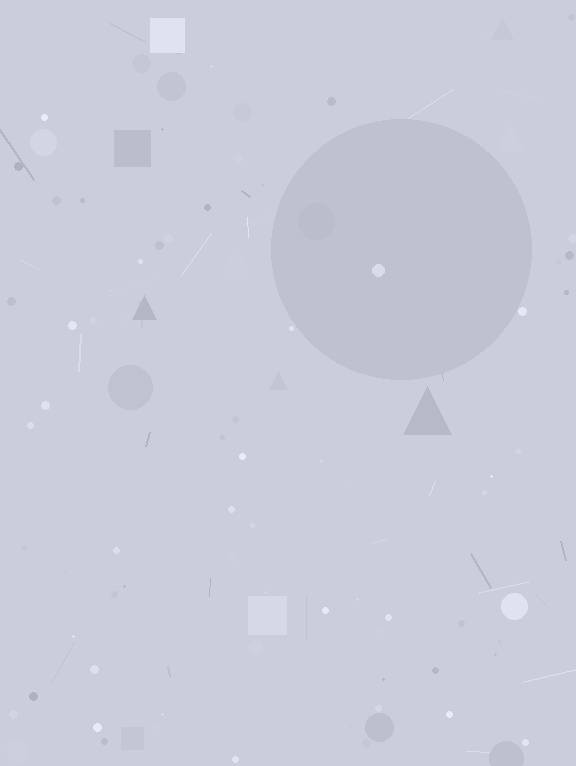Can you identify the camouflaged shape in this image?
The camouflaged shape is a circle.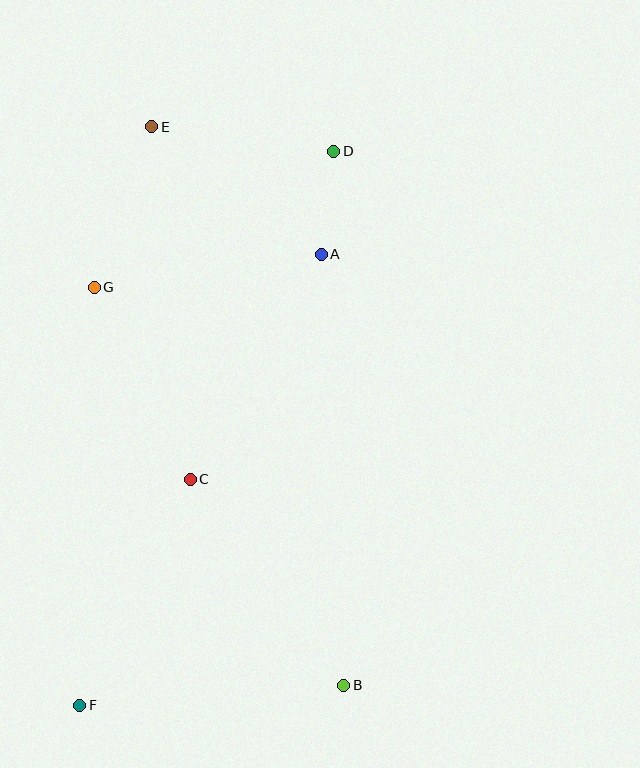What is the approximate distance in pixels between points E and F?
The distance between E and F is approximately 583 pixels.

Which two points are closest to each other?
Points A and D are closest to each other.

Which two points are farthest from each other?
Points D and F are farthest from each other.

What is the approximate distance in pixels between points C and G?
The distance between C and G is approximately 215 pixels.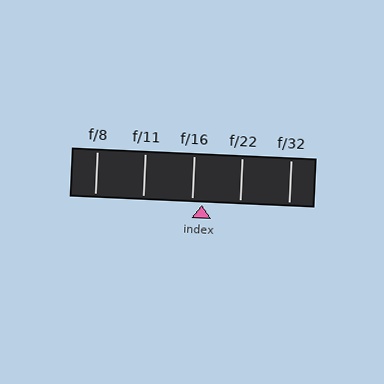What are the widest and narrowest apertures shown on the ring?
The widest aperture shown is f/8 and the narrowest is f/32.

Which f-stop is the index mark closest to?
The index mark is closest to f/16.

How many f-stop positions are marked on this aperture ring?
There are 5 f-stop positions marked.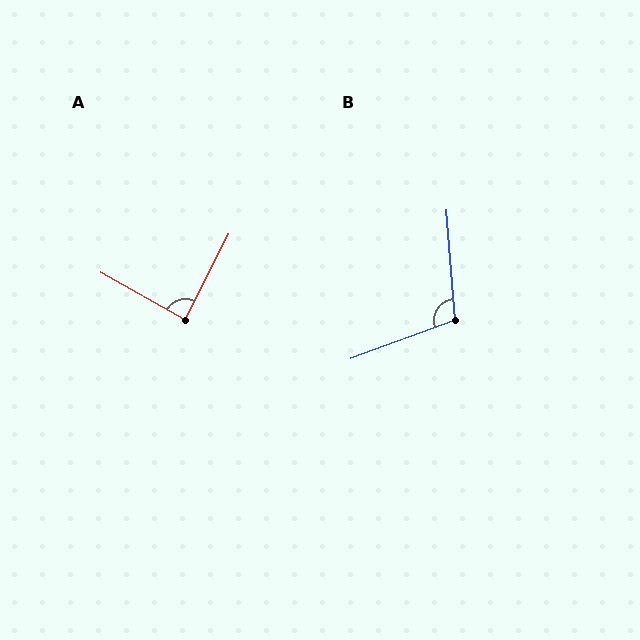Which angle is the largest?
B, at approximately 106 degrees.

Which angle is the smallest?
A, at approximately 87 degrees.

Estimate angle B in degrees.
Approximately 106 degrees.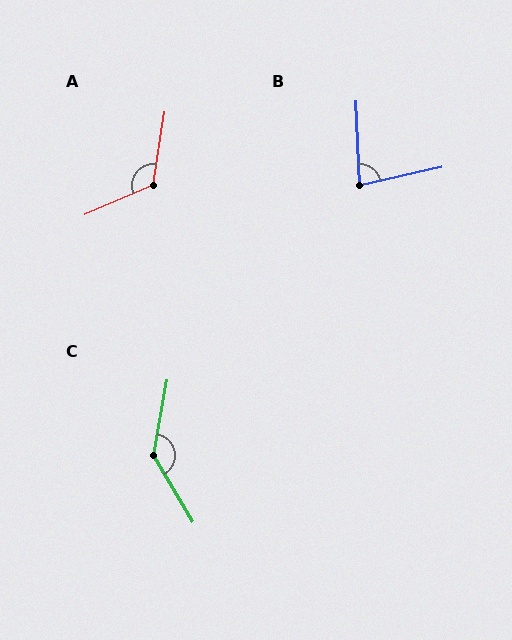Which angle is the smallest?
B, at approximately 80 degrees.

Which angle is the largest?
C, at approximately 139 degrees.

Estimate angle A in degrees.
Approximately 122 degrees.